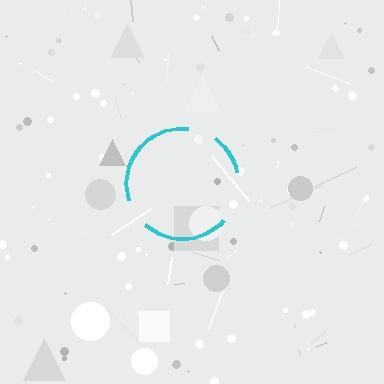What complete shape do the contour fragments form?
The contour fragments form a circle.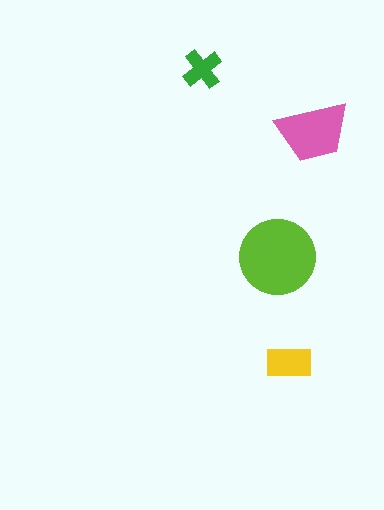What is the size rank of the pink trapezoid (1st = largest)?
2nd.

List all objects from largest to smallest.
The lime circle, the pink trapezoid, the yellow rectangle, the green cross.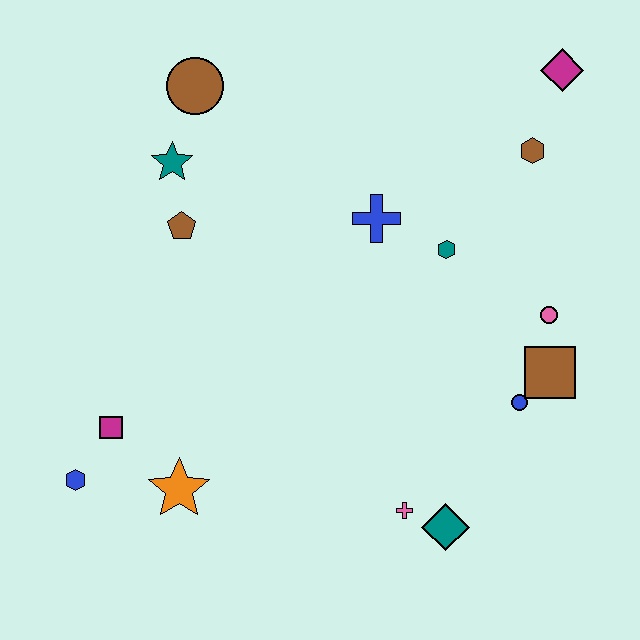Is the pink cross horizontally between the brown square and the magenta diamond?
No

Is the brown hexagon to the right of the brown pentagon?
Yes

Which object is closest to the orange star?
The magenta square is closest to the orange star.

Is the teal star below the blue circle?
No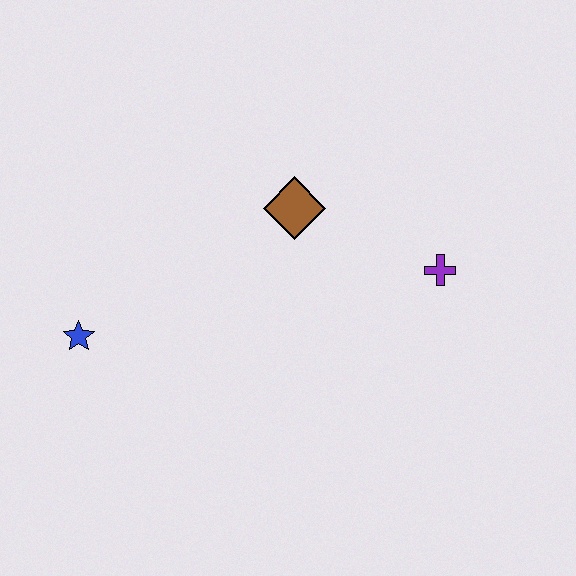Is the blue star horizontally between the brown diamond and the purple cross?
No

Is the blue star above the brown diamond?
No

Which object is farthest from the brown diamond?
The blue star is farthest from the brown diamond.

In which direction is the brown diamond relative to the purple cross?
The brown diamond is to the left of the purple cross.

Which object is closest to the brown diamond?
The purple cross is closest to the brown diamond.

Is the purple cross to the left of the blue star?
No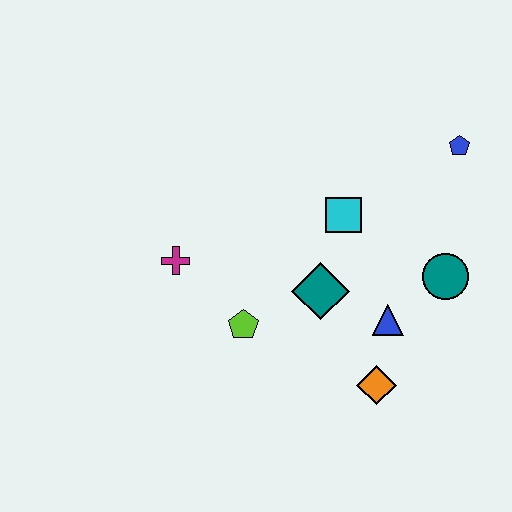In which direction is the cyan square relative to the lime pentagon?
The cyan square is above the lime pentagon.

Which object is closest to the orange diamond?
The blue triangle is closest to the orange diamond.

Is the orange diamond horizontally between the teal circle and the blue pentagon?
No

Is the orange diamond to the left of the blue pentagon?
Yes